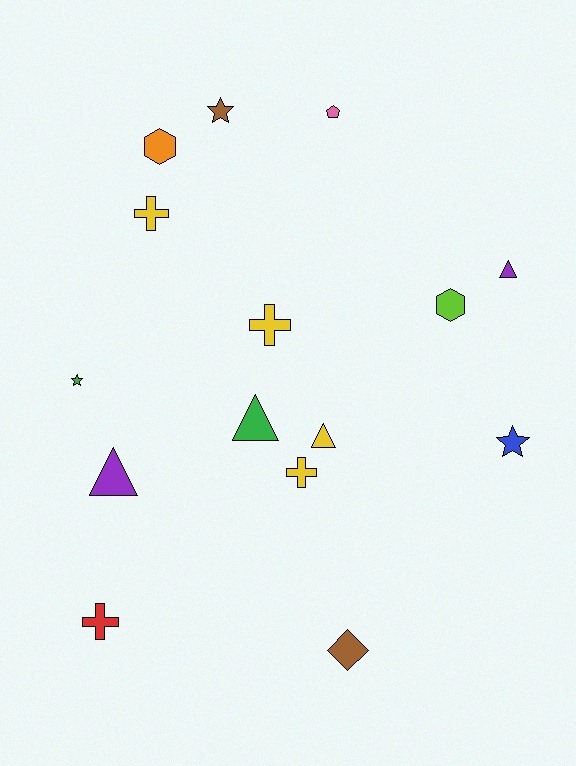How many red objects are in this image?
There is 1 red object.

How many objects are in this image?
There are 15 objects.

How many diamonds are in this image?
There is 1 diamond.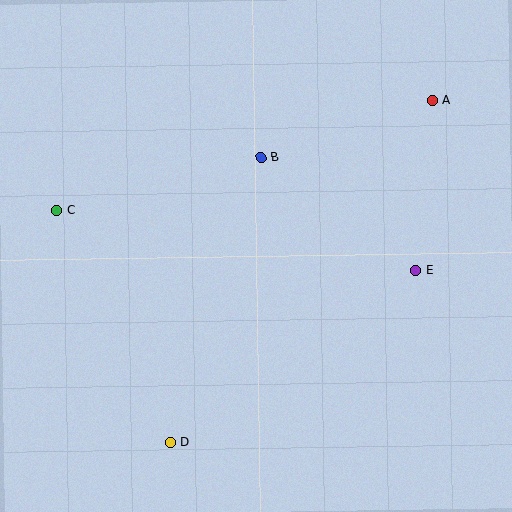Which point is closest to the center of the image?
Point B at (261, 157) is closest to the center.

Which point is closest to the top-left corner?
Point C is closest to the top-left corner.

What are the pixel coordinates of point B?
Point B is at (261, 157).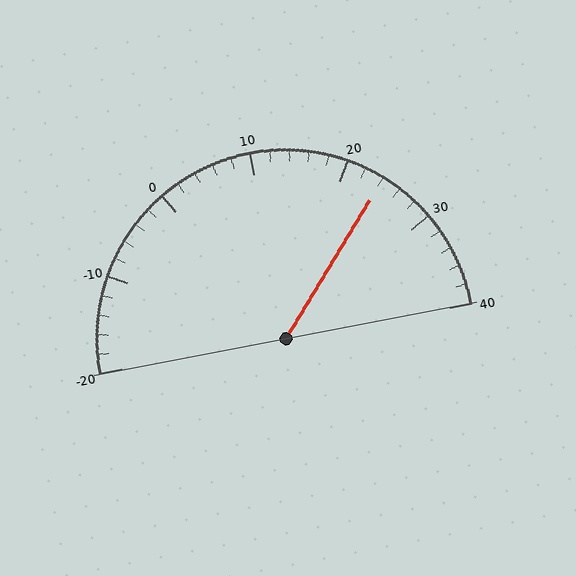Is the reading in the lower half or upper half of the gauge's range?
The reading is in the upper half of the range (-20 to 40).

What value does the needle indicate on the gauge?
The needle indicates approximately 24.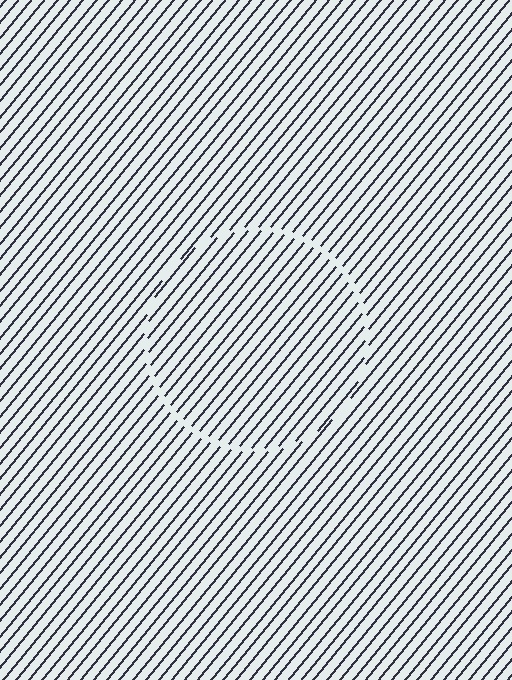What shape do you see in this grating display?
An illusory circle. The interior of the shape contains the same grating, shifted by half a period — the contour is defined by the phase discontinuity where line-ends from the inner and outer gratings abut.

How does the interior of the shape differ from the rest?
The interior of the shape contains the same grating, shifted by half a period — the contour is defined by the phase discontinuity where line-ends from the inner and outer gratings abut.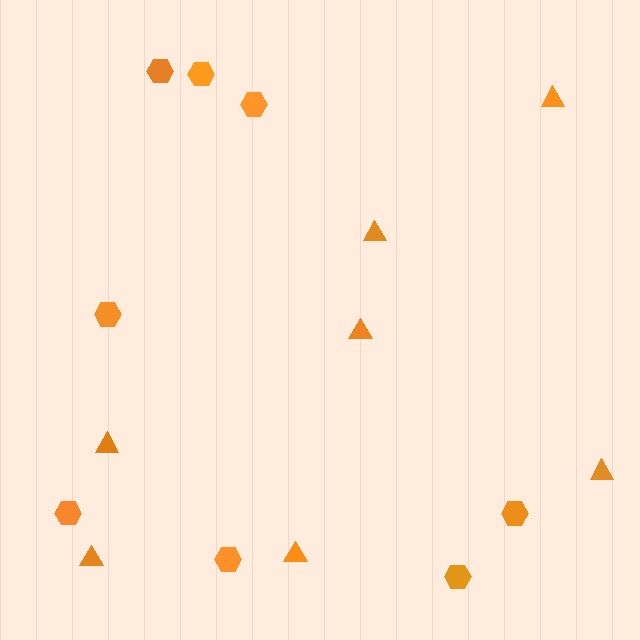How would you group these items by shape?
There are 2 groups: one group of hexagons (8) and one group of triangles (7).